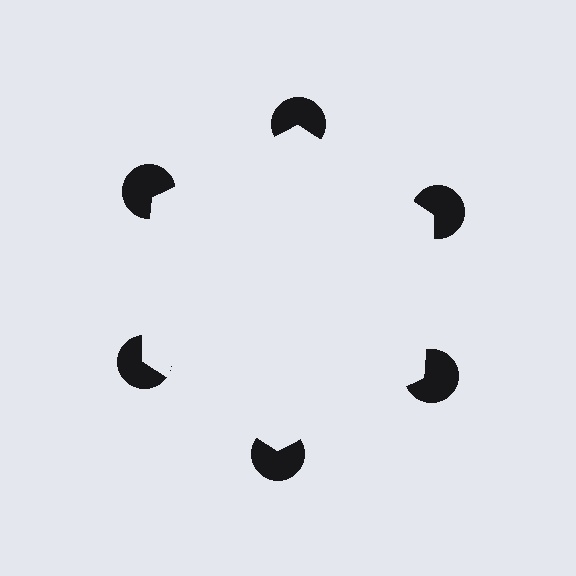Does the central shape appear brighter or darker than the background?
It typically appears slightly brighter than the background, even though no actual brightness change is drawn.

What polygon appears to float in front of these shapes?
An illusory hexagon — its edges are inferred from the aligned wedge cuts in the pac-man discs, not physically drawn.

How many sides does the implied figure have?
6 sides.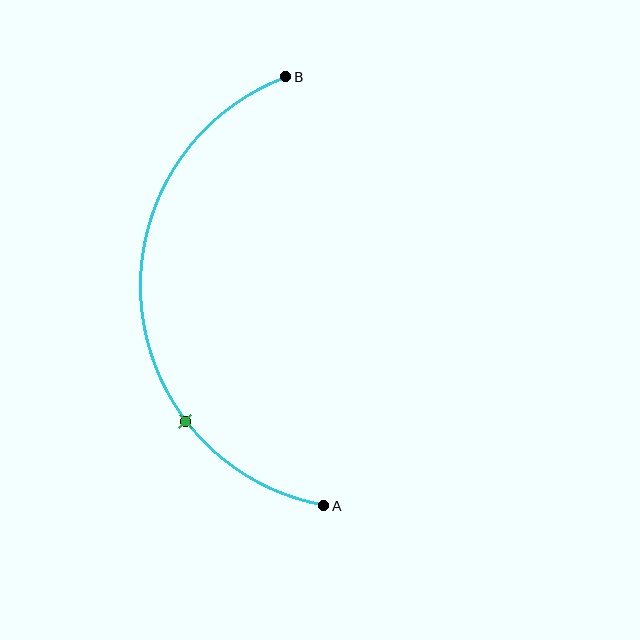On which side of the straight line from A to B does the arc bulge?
The arc bulges to the left of the straight line connecting A and B.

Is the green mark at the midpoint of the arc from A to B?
No. The green mark lies on the arc but is closer to endpoint A. The arc midpoint would be at the point on the curve equidistant along the arc from both A and B.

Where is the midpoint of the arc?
The arc midpoint is the point on the curve farthest from the straight line joining A and B. It sits to the left of that line.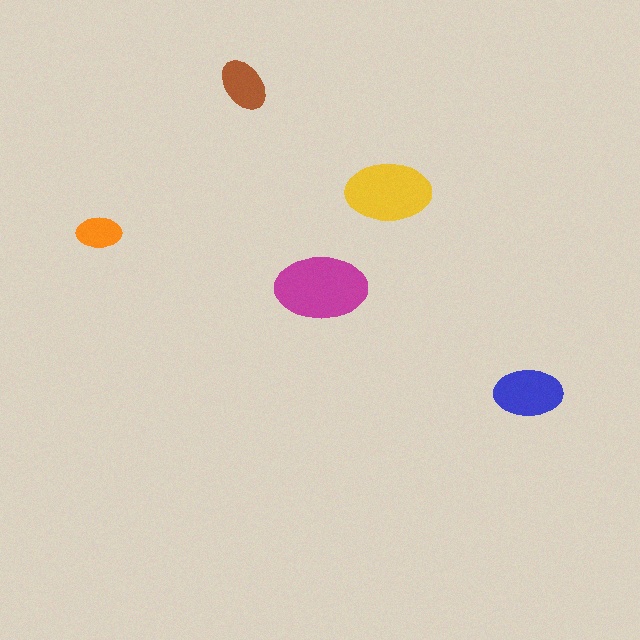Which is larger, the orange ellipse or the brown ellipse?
The brown one.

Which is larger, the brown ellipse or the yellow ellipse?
The yellow one.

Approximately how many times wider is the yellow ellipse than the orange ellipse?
About 2 times wider.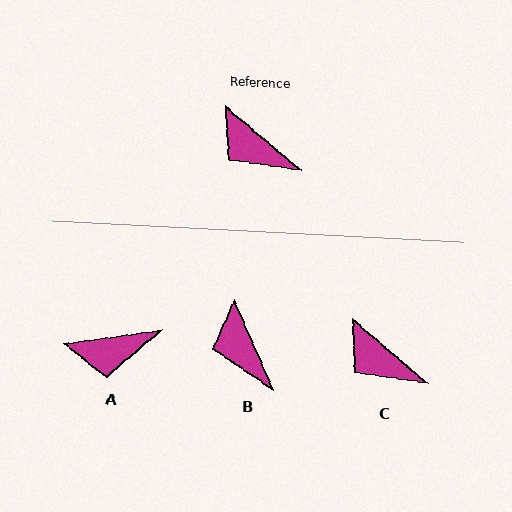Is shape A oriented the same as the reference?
No, it is off by about 48 degrees.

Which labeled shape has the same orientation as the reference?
C.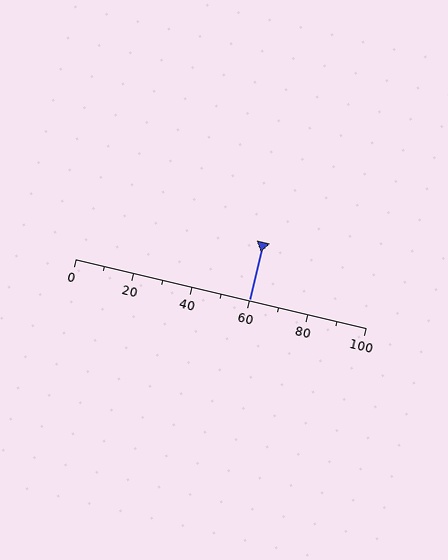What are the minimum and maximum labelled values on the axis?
The axis runs from 0 to 100.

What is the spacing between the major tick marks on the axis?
The major ticks are spaced 20 apart.